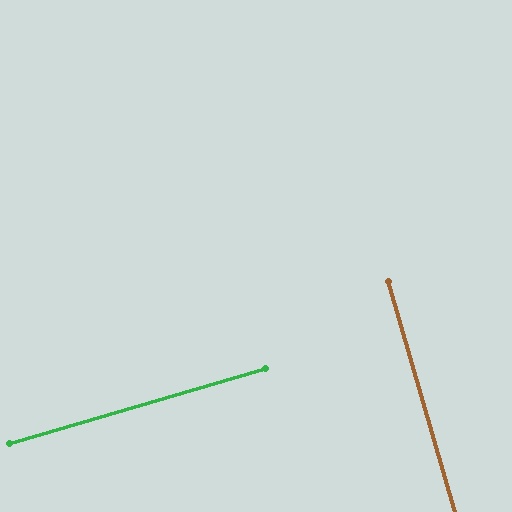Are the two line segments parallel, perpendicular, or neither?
Perpendicular — they meet at approximately 90°.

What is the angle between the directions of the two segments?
Approximately 90 degrees.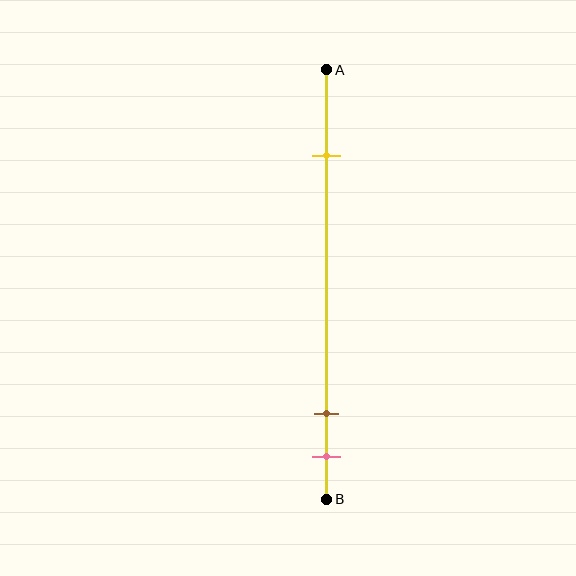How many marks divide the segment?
There are 3 marks dividing the segment.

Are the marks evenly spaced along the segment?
No, the marks are not evenly spaced.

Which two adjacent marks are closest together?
The brown and pink marks are the closest adjacent pair.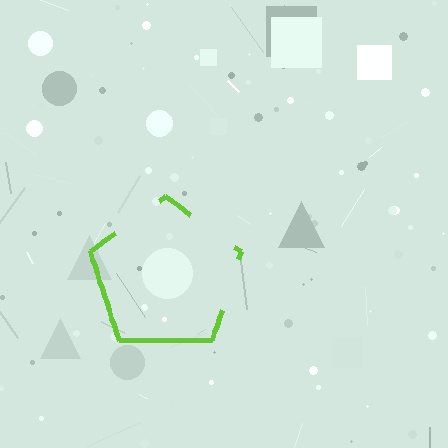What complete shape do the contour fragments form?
The contour fragments form a pentagon.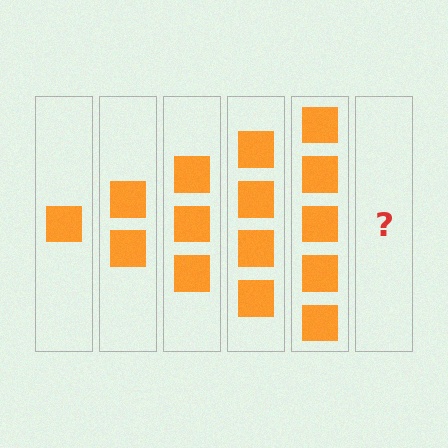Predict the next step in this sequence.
The next step is 6 squares.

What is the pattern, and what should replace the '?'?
The pattern is that each step adds one more square. The '?' should be 6 squares.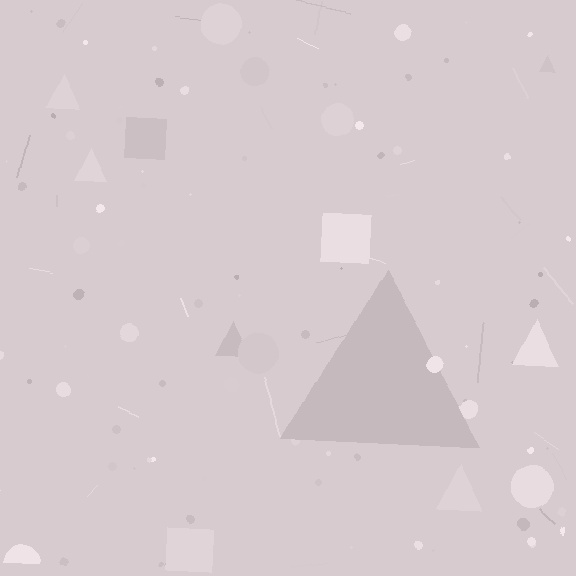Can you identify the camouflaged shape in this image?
The camouflaged shape is a triangle.